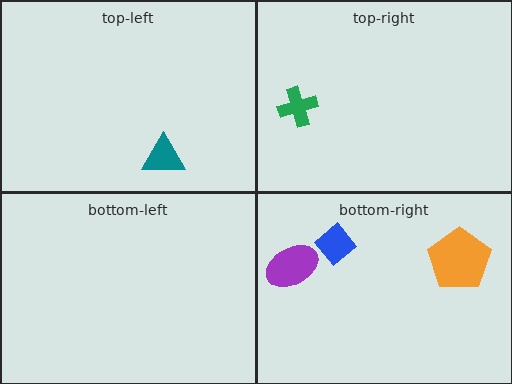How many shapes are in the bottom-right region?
3.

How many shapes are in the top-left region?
1.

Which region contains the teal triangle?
The top-left region.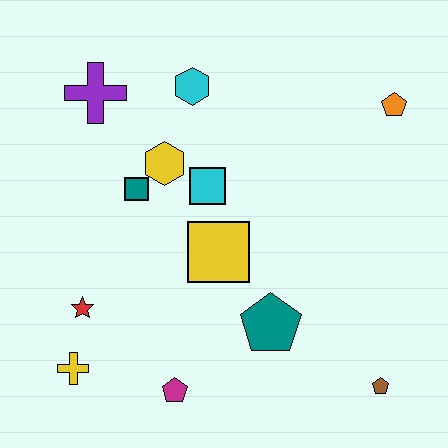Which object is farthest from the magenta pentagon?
The orange pentagon is farthest from the magenta pentagon.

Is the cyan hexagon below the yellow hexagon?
No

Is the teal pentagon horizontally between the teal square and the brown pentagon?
Yes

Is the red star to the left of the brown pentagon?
Yes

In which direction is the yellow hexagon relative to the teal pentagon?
The yellow hexagon is above the teal pentagon.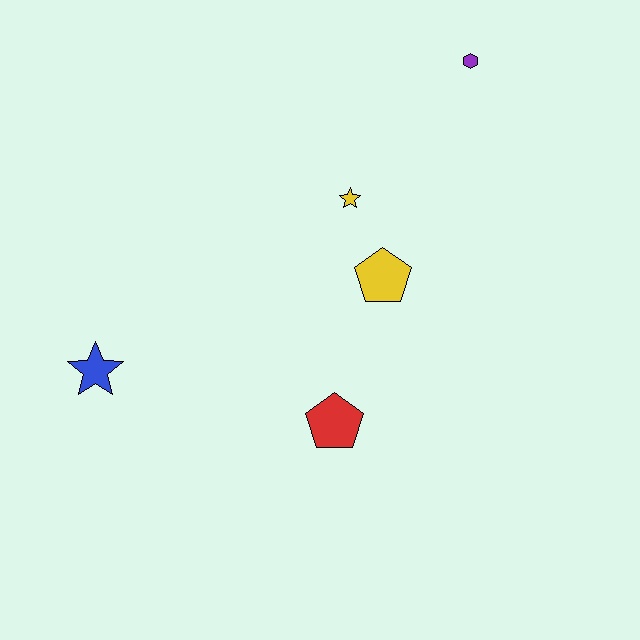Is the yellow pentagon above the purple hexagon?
No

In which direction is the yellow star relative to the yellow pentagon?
The yellow star is above the yellow pentagon.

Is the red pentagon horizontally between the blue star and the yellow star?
Yes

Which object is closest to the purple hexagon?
The yellow star is closest to the purple hexagon.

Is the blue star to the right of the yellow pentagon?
No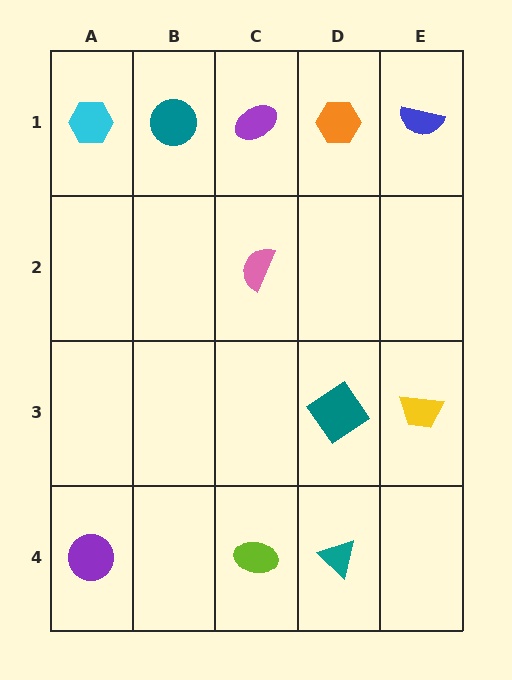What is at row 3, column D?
A teal diamond.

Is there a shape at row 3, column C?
No, that cell is empty.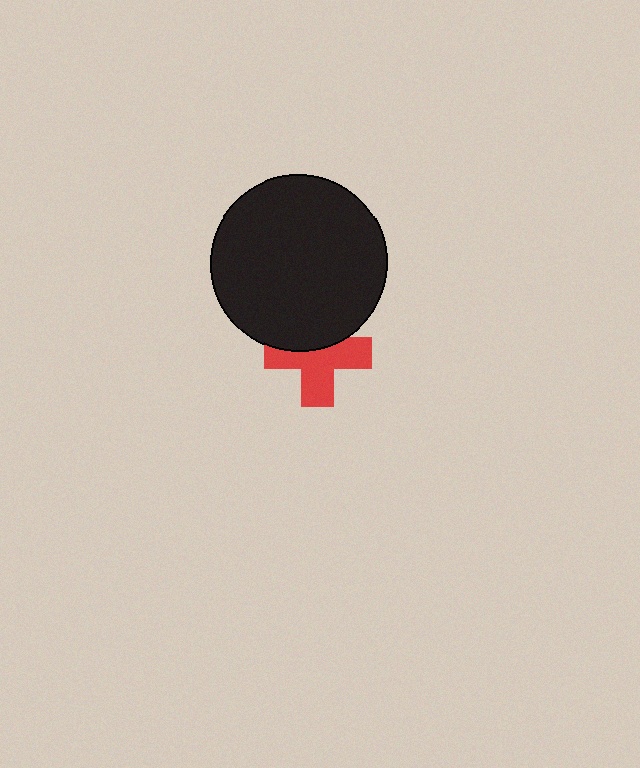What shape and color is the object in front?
The object in front is a black circle.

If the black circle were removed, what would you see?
You would see the complete red cross.